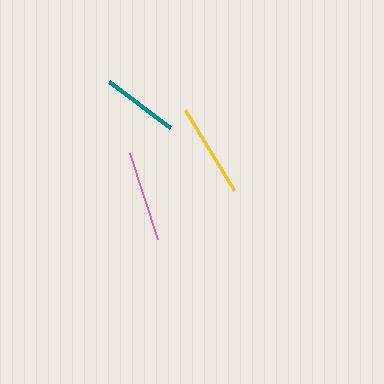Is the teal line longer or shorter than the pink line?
The pink line is longer than the teal line.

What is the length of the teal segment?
The teal segment is approximately 76 pixels long.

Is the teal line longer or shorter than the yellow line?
The yellow line is longer than the teal line.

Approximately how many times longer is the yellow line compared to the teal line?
The yellow line is approximately 1.2 times the length of the teal line.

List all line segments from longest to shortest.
From longest to shortest: yellow, pink, teal.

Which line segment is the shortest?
The teal line is the shortest at approximately 76 pixels.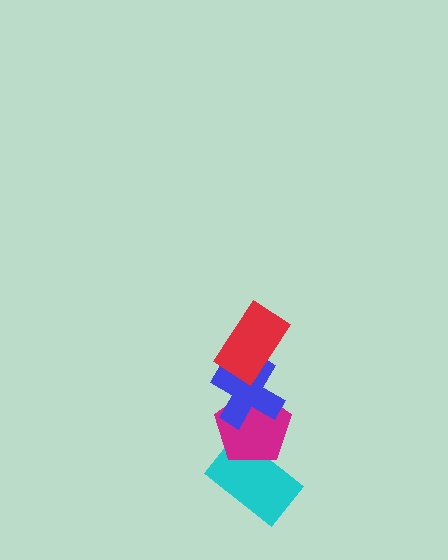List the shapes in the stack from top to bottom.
From top to bottom: the red rectangle, the blue cross, the magenta pentagon, the cyan rectangle.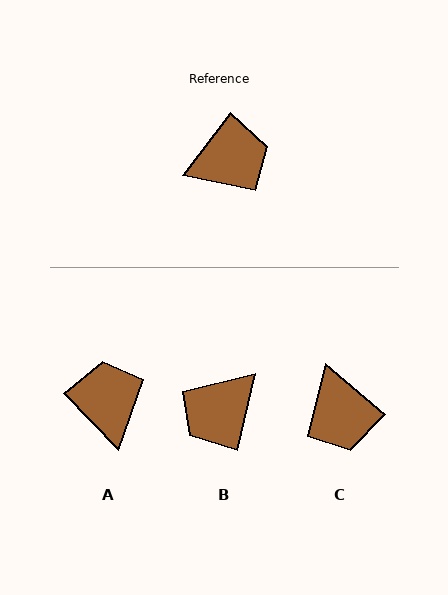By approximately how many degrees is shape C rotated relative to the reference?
Approximately 93 degrees clockwise.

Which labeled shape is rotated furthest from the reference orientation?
B, about 155 degrees away.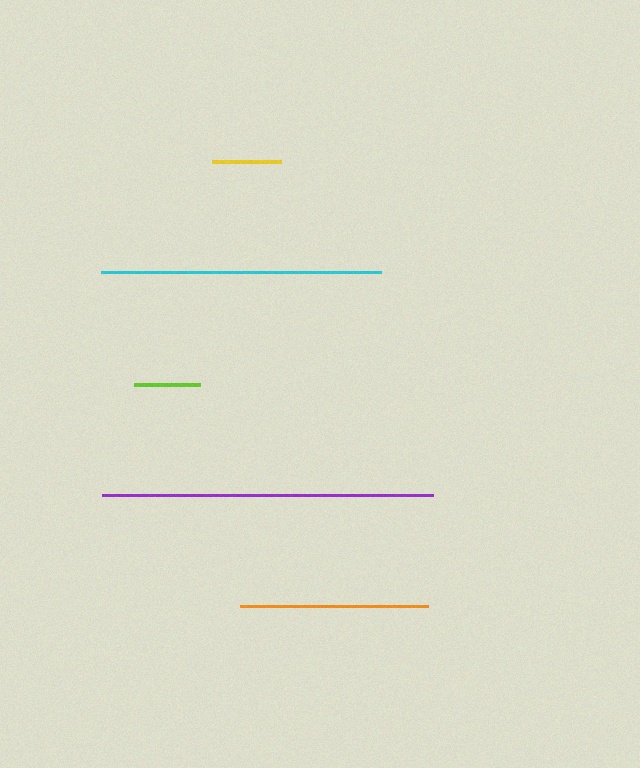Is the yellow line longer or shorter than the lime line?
The yellow line is longer than the lime line.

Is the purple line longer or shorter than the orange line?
The purple line is longer than the orange line.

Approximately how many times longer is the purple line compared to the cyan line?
The purple line is approximately 1.2 times the length of the cyan line.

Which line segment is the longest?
The purple line is the longest at approximately 331 pixels.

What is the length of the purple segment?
The purple segment is approximately 331 pixels long.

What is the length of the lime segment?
The lime segment is approximately 66 pixels long.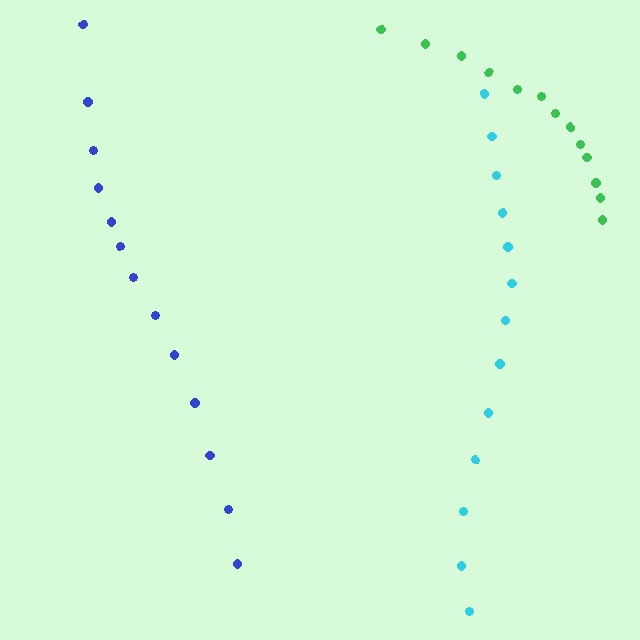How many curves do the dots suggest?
There are 3 distinct paths.